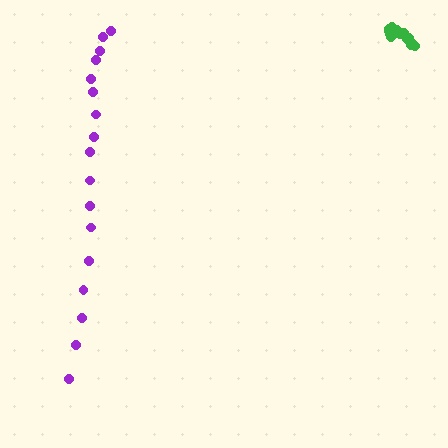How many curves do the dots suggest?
There are 2 distinct paths.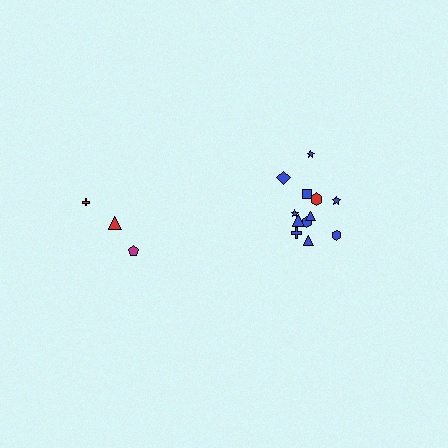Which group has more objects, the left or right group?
The right group.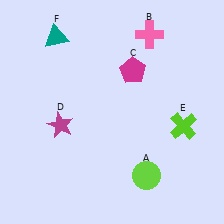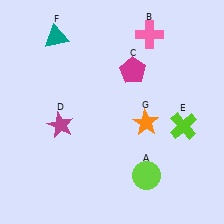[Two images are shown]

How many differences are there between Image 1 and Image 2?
There is 1 difference between the two images.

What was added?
An orange star (G) was added in Image 2.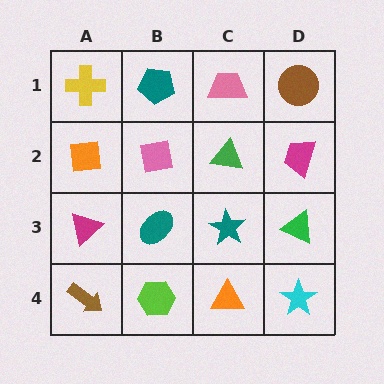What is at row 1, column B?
A teal pentagon.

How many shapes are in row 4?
4 shapes.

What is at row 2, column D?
A magenta trapezoid.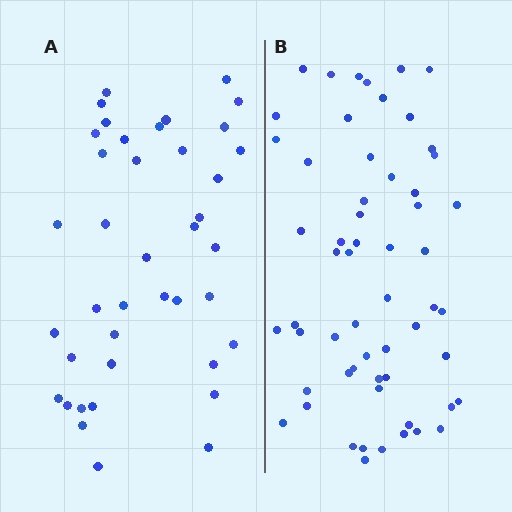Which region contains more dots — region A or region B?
Region B (the right region) has more dots.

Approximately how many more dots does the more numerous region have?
Region B has approximately 20 more dots than region A.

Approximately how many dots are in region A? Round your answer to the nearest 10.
About 40 dots.